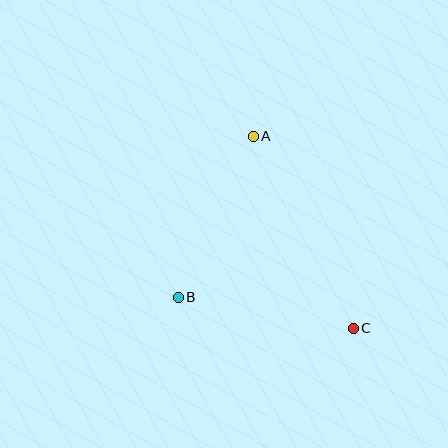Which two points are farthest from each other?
Points A and C are farthest from each other.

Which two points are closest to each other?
Points A and B are closest to each other.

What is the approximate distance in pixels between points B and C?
The distance between B and C is approximately 178 pixels.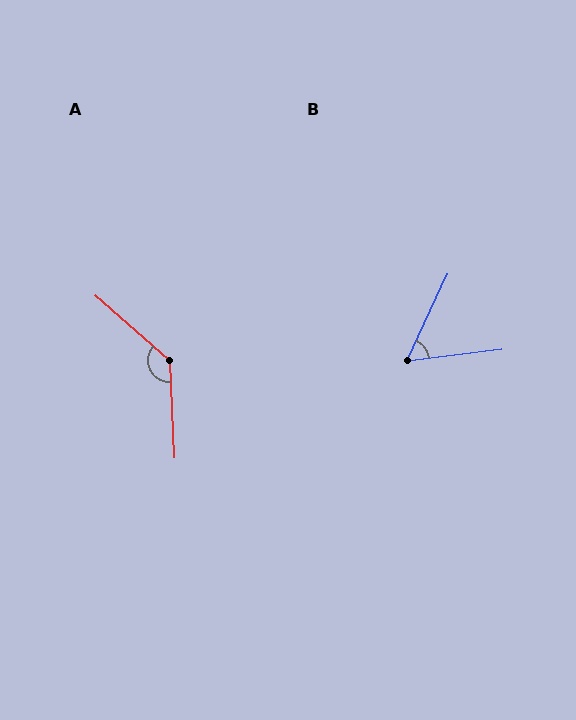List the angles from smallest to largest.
B (58°), A (134°).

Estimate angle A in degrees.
Approximately 134 degrees.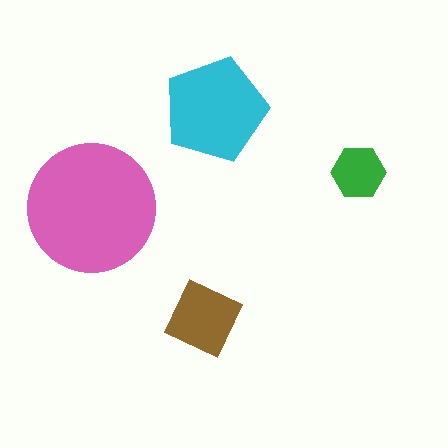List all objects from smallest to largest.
The green hexagon, the brown diamond, the cyan pentagon, the pink circle.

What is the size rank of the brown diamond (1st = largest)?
3rd.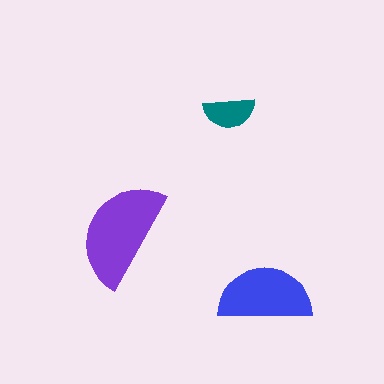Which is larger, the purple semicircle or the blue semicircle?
The purple one.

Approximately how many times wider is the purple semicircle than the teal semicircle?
About 2 times wider.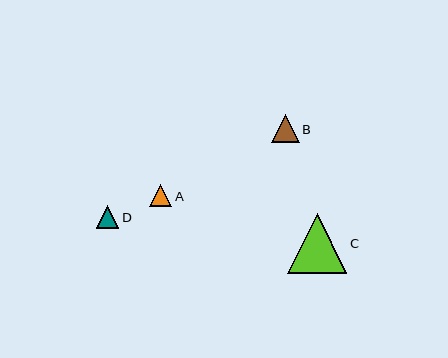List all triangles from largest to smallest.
From largest to smallest: C, B, D, A.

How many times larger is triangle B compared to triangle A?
Triangle B is approximately 1.3 times the size of triangle A.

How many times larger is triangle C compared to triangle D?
Triangle C is approximately 2.7 times the size of triangle D.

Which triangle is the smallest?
Triangle A is the smallest with a size of approximately 22 pixels.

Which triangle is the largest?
Triangle C is the largest with a size of approximately 60 pixels.